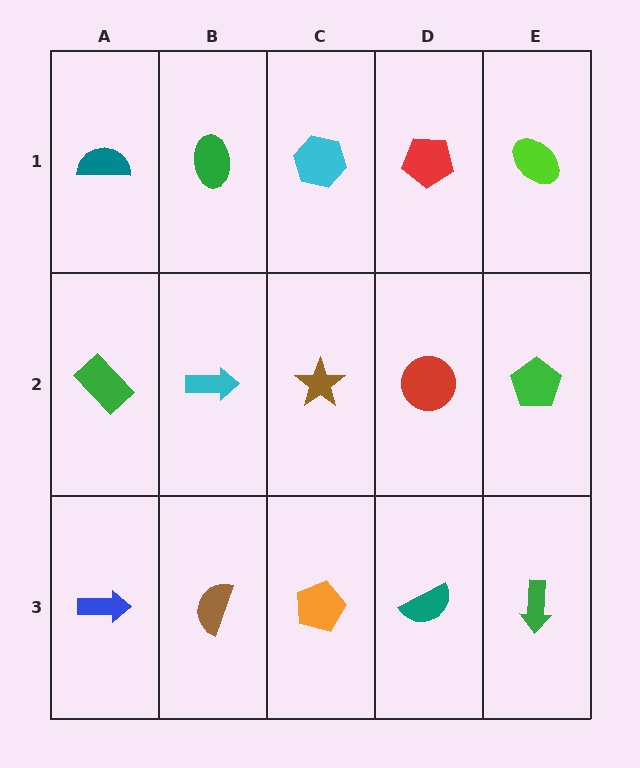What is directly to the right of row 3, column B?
An orange pentagon.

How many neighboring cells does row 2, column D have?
4.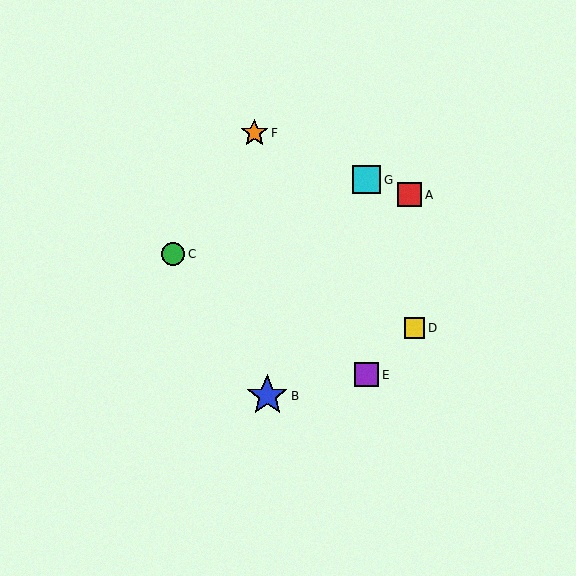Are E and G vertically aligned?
Yes, both are at x≈367.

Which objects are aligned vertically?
Objects E, G are aligned vertically.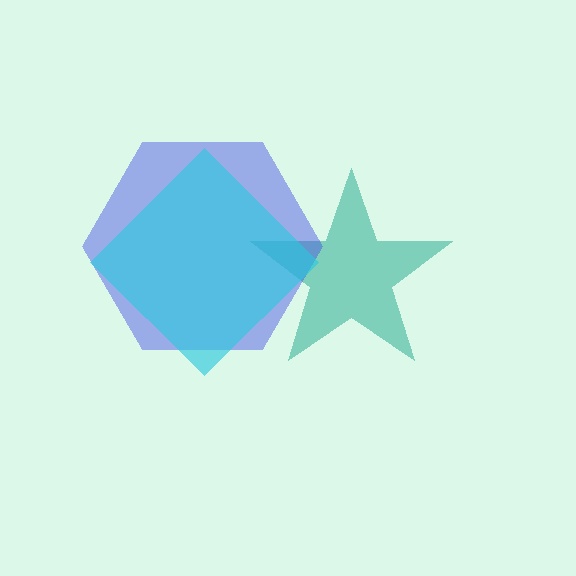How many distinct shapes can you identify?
There are 3 distinct shapes: a teal star, a blue hexagon, a cyan diamond.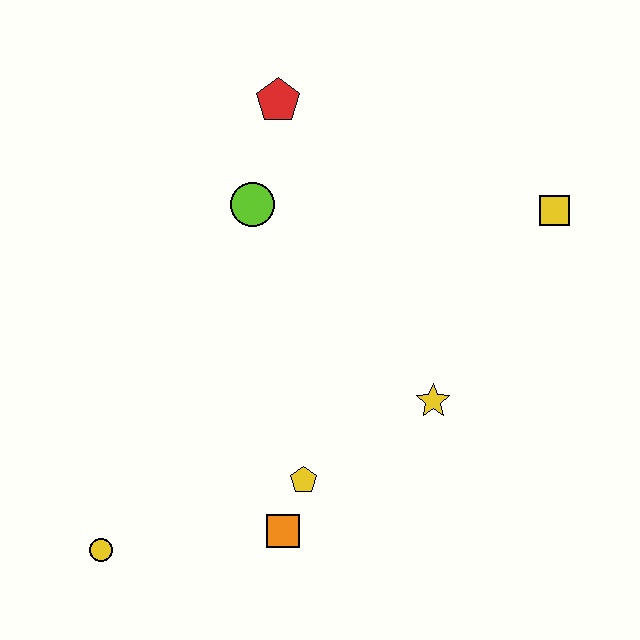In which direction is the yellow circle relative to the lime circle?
The yellow circle is below the lime circle.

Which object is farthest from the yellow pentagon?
The red pentagon is farthest from the yellow pentagon.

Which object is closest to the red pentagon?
The lime circle is closest to the red pentagon.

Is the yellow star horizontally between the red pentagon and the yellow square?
Yes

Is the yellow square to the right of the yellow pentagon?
Yes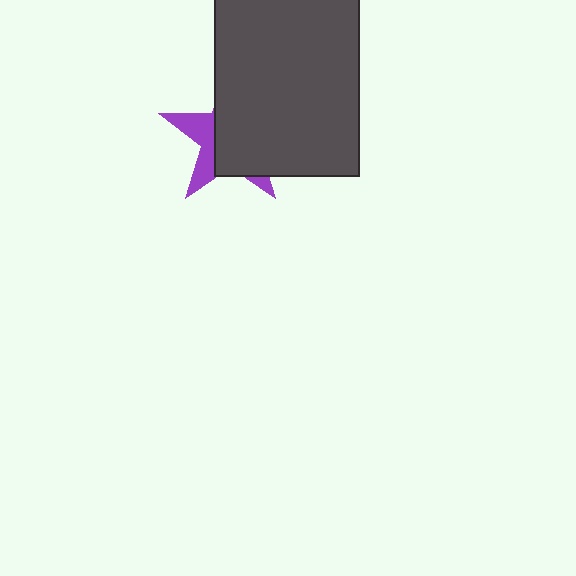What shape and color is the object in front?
The object in front is a dark gray rectangle.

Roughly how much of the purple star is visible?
A small part of it is visible (roughly 32%).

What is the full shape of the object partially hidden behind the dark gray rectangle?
The partially hidden object is a purple star.